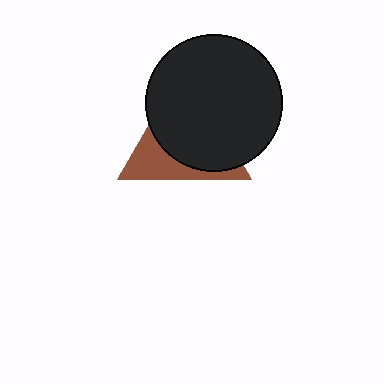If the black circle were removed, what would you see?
You would see the complete brown triangle.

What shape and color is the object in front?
The object in front is a black circle.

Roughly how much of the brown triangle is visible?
A small part of it is visible (roughly 32%).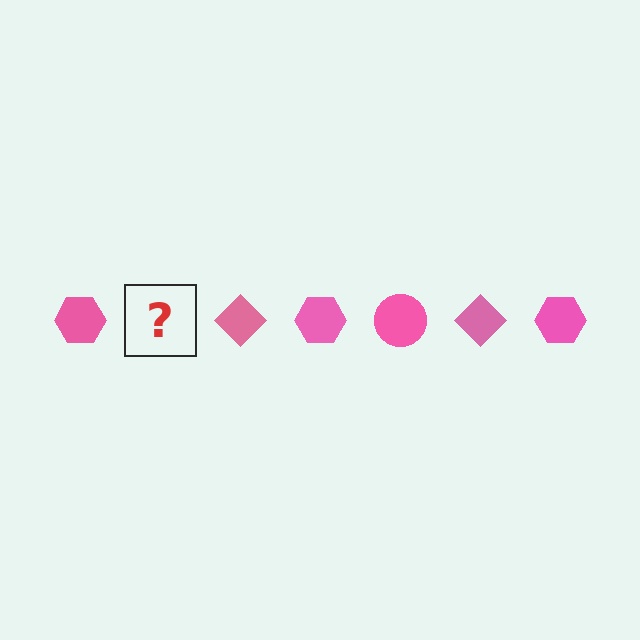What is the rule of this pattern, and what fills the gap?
The rule is that the pattern cycles through hexagon, circle, diamond shapes in pink. The gap should be filled with a pink circle.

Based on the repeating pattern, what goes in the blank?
The blank should be a pink circle.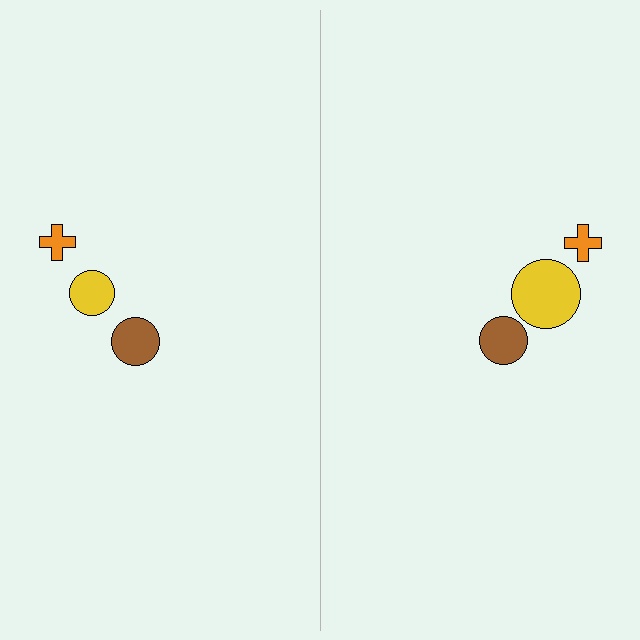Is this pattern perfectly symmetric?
No, the pattern is not perfectly symmetric. The yellow circle on the right side has a different size than its mirror counterpart.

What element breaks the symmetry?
The yellow circle on the right side has a different size than its mirror counterpart.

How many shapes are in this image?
There are 6 shapes in this image.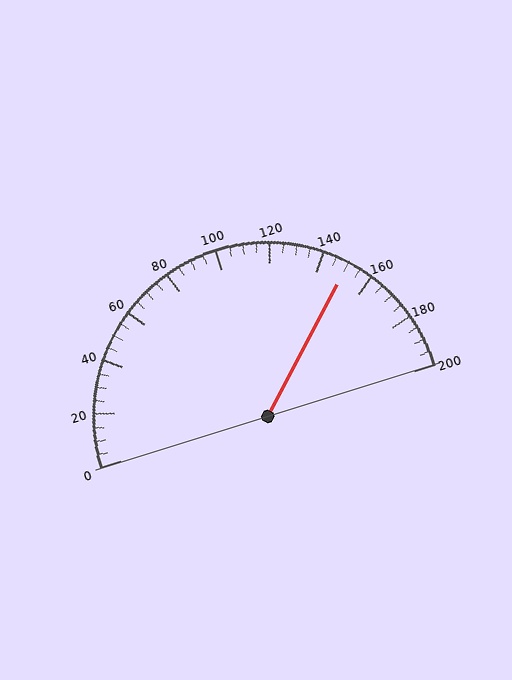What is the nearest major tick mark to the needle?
The nearest major tick mark is 160.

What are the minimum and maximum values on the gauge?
The gauge ranges from 0 to 200.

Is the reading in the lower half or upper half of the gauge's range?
The reading is in the upper half of the range (0 to 200).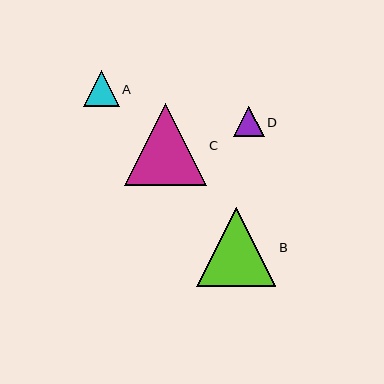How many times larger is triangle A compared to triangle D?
Triangle A is approximately 1.2 times the size of triangle D.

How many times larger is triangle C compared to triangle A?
Triangle C is approximately 2.3 times the size of triangle A.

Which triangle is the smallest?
Triangle D is the smallest with a size of approximately 31 pixels.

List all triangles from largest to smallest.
From largest to smallest: C, B, A, D.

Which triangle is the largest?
Triangle C is the largest with a size of approximately 82 pixels.